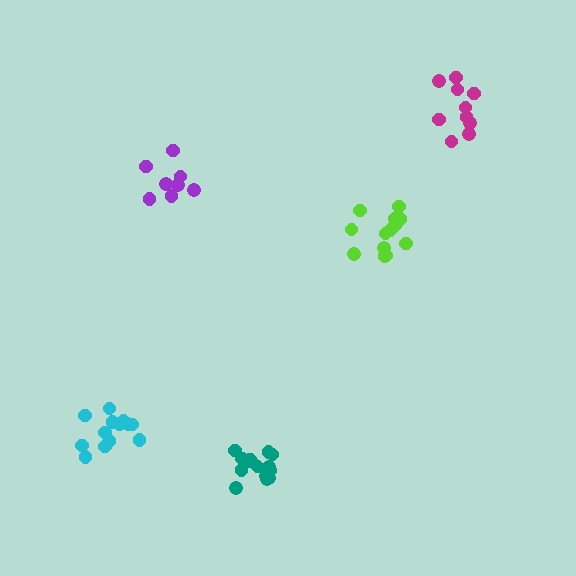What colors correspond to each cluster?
The clusters are colored: magenta, teal, purple, lime, cyan.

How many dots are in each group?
Group 1: 10 dots, Group 2: 14 dots, Group 3: 8 dots, Group 4: 14 dots, Group 5: 13 dots (59 total).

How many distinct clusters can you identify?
There are 5 distinct clusters.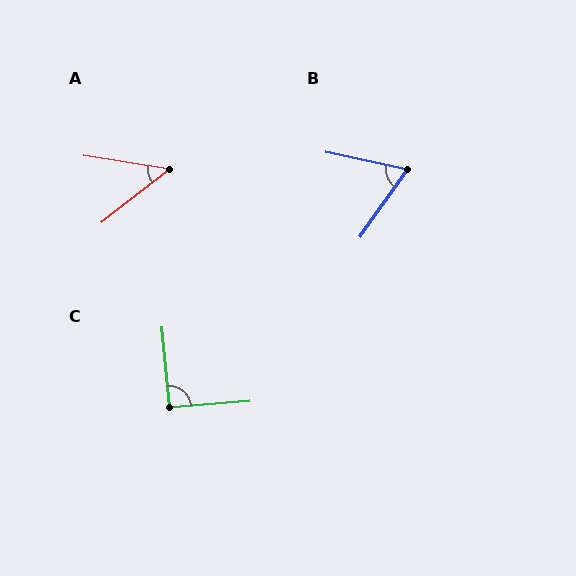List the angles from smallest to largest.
A (47°), B (67°), C (90°).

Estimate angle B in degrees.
Approximately 67 degrees.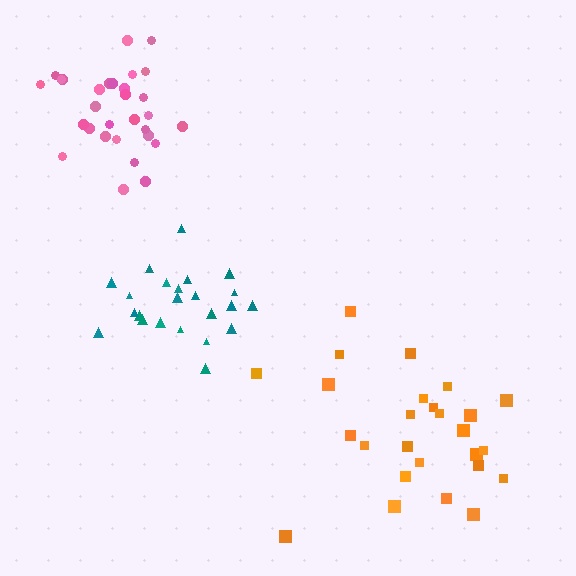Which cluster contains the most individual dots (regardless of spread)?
Pink (30).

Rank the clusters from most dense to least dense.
pink, teal, orange.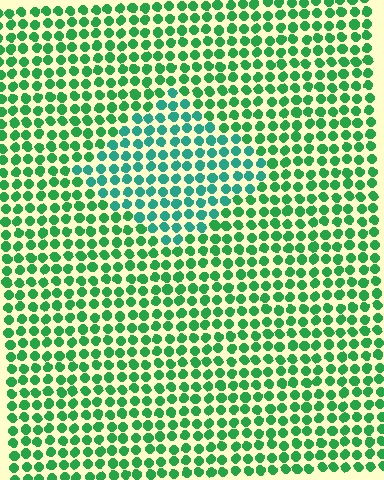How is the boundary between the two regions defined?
The boundary is defined purely by a slight shift in hue (about 32 degrees). Spacing, size, and orientation are identical on both sides.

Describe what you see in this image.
The image is filled with small green elements in a uniform arrangement. A diamond-shaped region is visible where the elements are tinted to a slightly different hue, forming a subtle color boundary.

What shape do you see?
I see a diamond.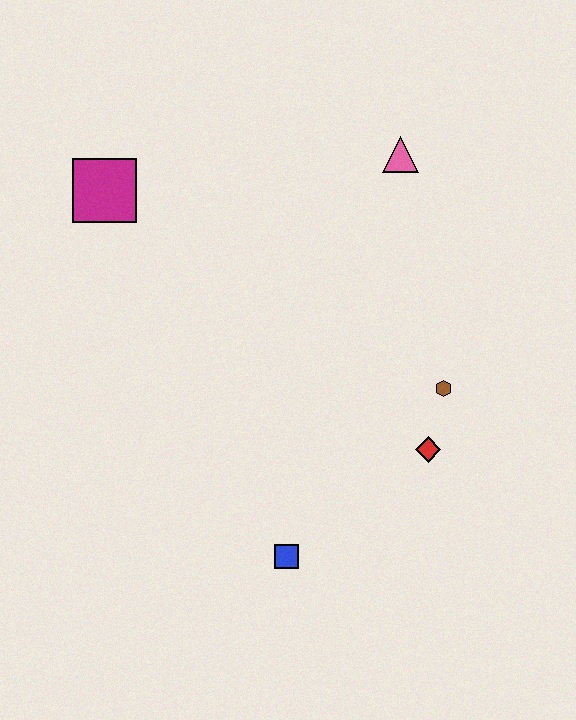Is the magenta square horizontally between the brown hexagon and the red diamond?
No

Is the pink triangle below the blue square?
No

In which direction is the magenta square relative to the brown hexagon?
The magenta square is to the left of the brown hexagon.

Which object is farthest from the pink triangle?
The blue square is farthest from the pink triangle.